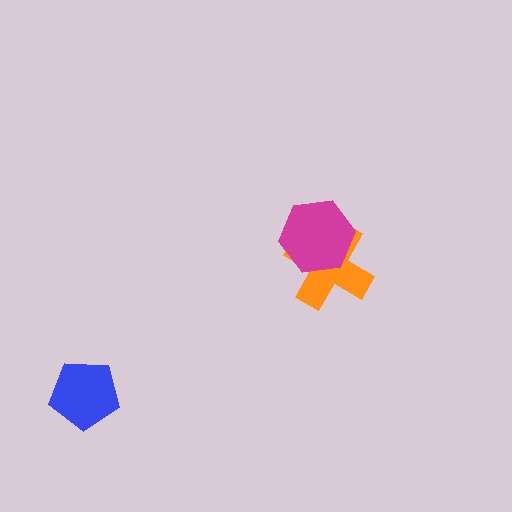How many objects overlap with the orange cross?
1 object overlaps with the orange cross.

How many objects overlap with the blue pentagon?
0 objects overlap with the blue pentagon.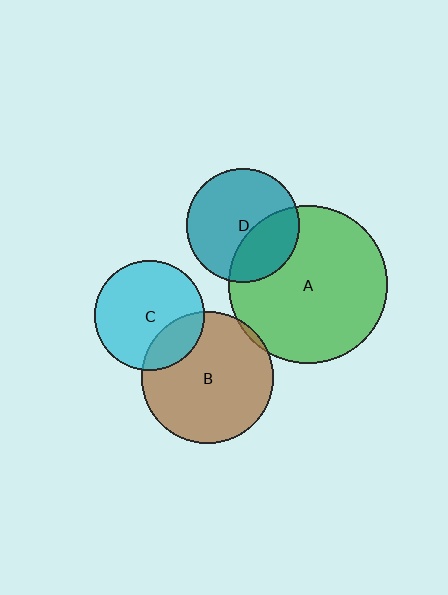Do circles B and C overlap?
Yes.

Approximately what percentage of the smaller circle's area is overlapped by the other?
Approximately 25%.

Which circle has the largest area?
Circle A (green).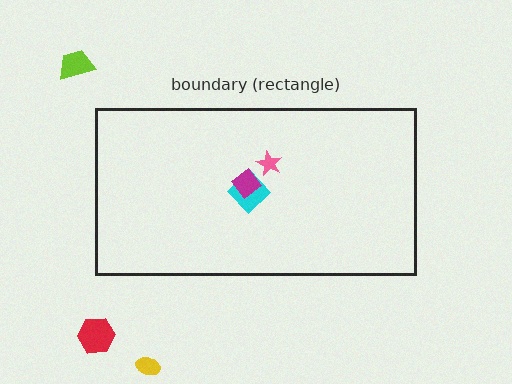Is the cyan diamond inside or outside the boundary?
Inside.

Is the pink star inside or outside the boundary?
Inside.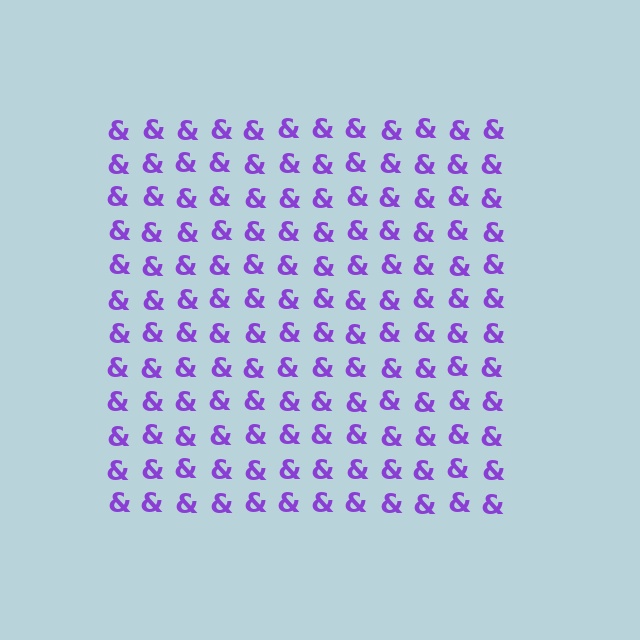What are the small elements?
The small elements are ampersands.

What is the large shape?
The large shape is a square.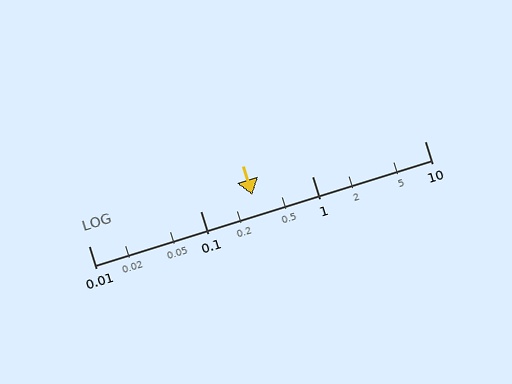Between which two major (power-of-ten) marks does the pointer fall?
The pointer is between 0.1 and 1.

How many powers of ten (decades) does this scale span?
The scale spans 3 decades, from 0.01 to 10.